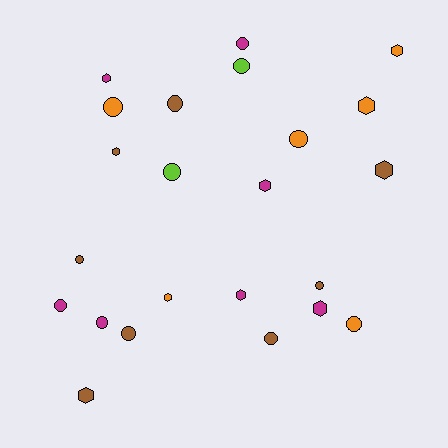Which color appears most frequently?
Brown, with 8 objects.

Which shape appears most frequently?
Circle, with 13 objects.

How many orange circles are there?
There are 3 orange circles.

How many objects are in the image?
There are 23 objects.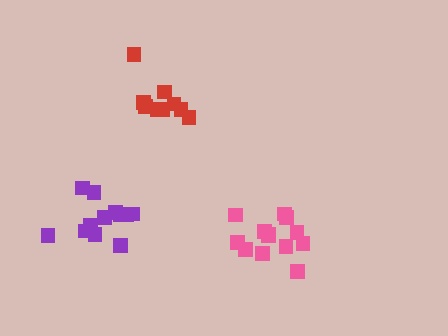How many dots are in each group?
Group 1: 12 dots, Group 2: 9 dots, Group 3: 13 dots (34 total).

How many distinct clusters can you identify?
There are 3 distinct clusters.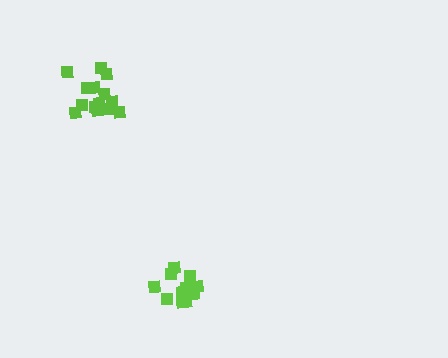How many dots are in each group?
Group 1: 14 dots, Group 2: 11 dots (25 total).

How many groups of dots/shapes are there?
There are 2 groups.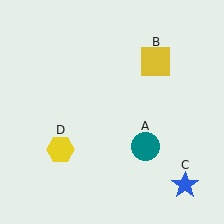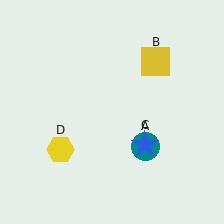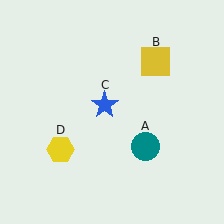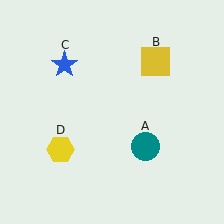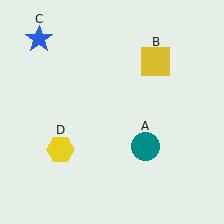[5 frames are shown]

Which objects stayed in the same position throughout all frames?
Teal circle (object A) and yellow square (object B) and yellow hexagon (object D) remained stationary.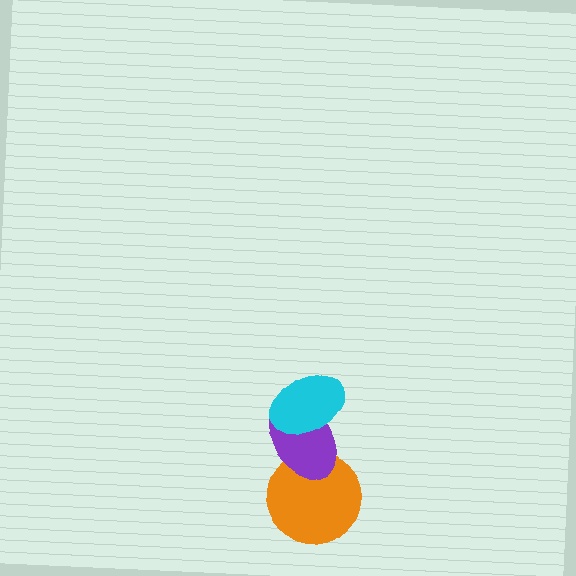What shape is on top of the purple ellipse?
The cyan ellipse is on top of the purple ellipse.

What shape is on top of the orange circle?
The purple ellipse is on top of the orange circle.